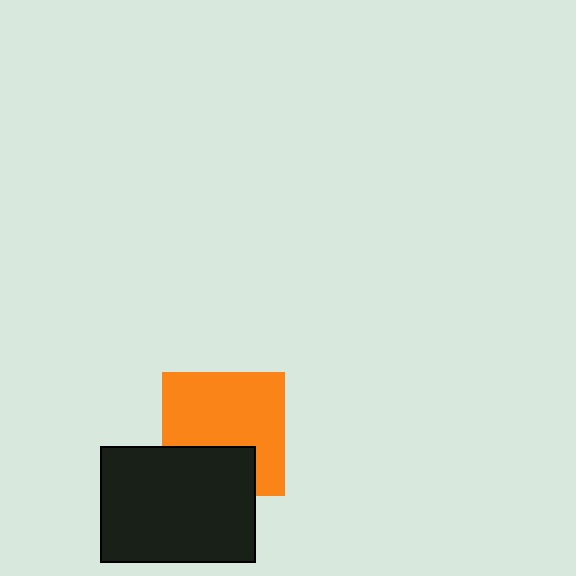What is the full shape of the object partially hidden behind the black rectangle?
The partially hidden object is an orange square.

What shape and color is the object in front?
The object in front is a black rectangle.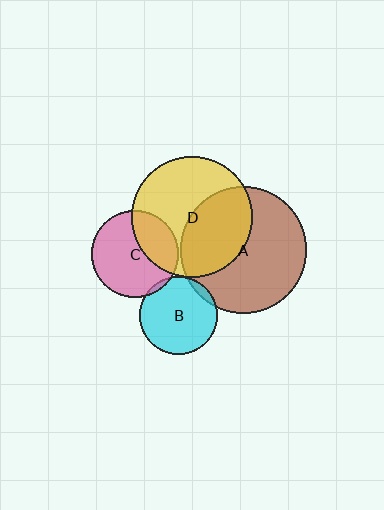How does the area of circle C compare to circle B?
Approximately 1.2 times.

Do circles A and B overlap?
Yes.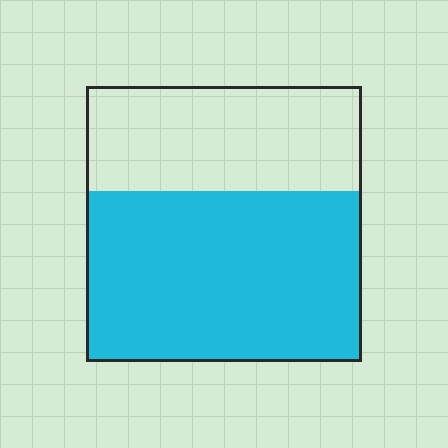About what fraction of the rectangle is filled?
About five eighths (5/8).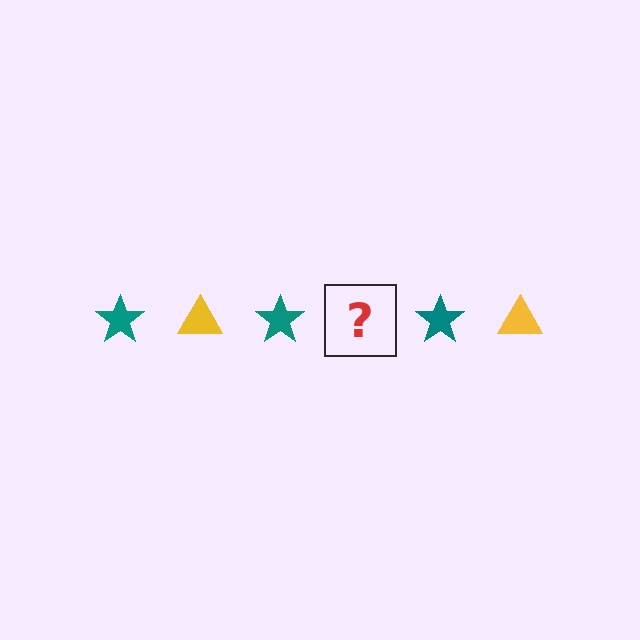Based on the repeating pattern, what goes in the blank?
The blank should be a yellow triangle.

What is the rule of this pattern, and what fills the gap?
The rule is that the pattern alternates between teal star and yellow triangle. The gap should be filled with a yellow triangle.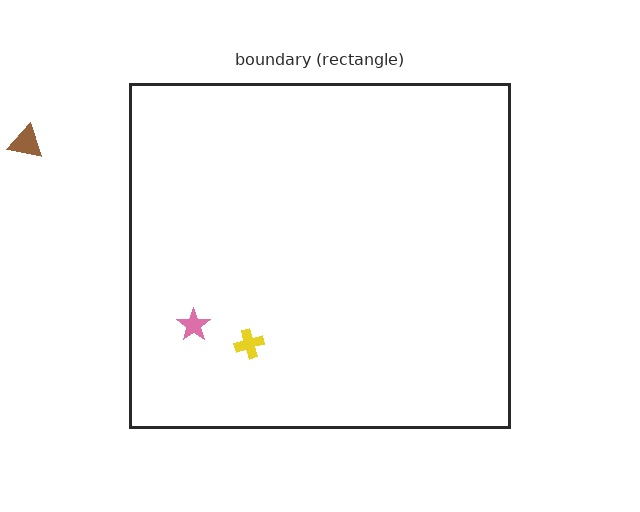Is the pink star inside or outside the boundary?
Inside.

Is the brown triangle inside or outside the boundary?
Outside.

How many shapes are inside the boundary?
2 inside, 1 outside.